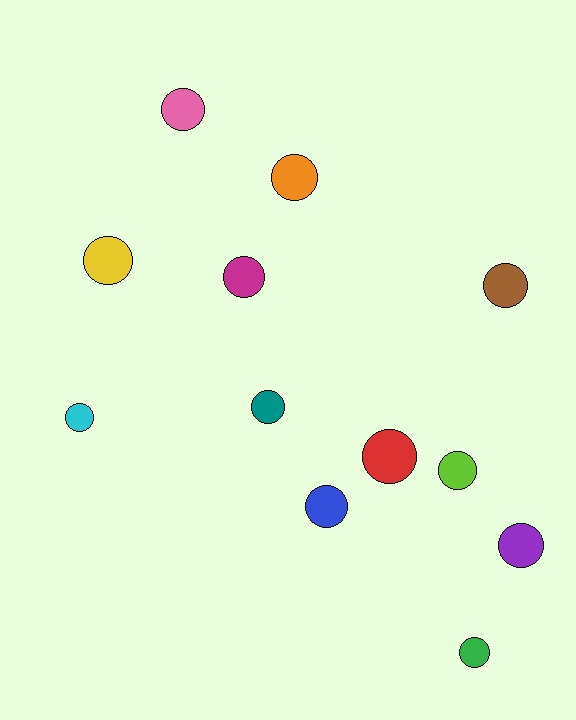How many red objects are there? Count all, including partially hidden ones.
There is 1 red object.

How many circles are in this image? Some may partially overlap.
There are 12 circles.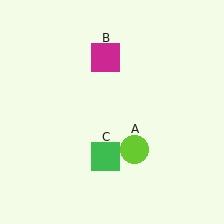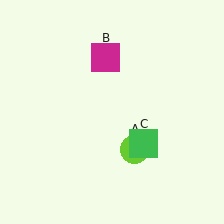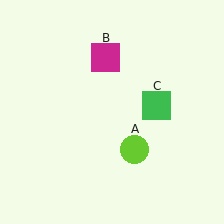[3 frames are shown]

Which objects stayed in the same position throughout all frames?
Lime circle (object A) and magenta square (object B) remained stationary.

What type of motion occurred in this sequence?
The green square (object C) rotated counterclockwise around the center of the scene.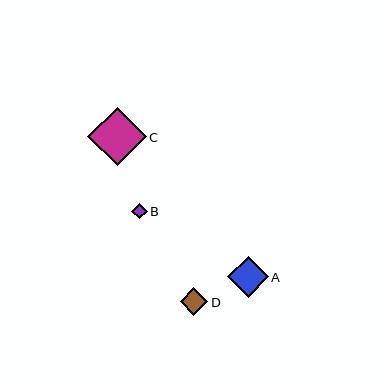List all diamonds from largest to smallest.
From largest to smallest: C, A, D, B.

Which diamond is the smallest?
Diamond B is the smallest with a size of approximately 15 pixels.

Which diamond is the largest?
Diamond C is the largest with a size of approximately 59 pixels.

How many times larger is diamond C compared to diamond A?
Diamond C is approximately 1.5 times the size of diamond A.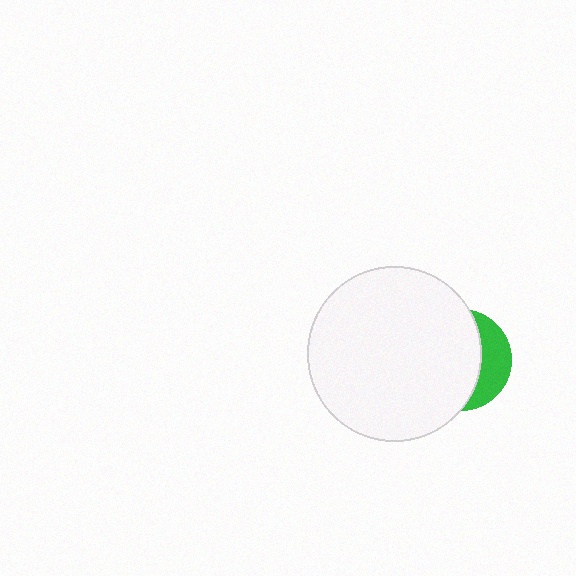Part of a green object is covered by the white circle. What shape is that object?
It is a circle.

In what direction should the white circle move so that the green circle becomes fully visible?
The white circle should move left. That is the shortest direction to clear the overlap and leave the green circle fully visible.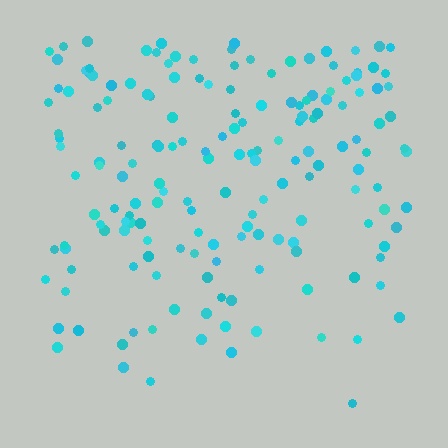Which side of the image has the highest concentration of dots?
The top.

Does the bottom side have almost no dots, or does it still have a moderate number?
Still a moderate number, just noticeably fewer than the top.